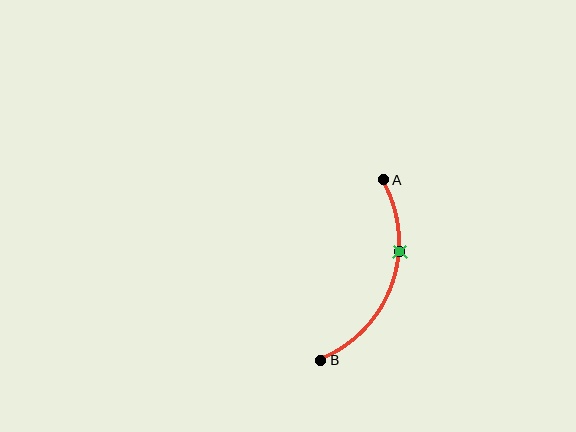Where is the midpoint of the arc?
The arc midpoint is the point on the curve farthest from the straight line joining A and B. It sits to the right of that line.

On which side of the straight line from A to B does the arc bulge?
The arc bulges to the right of the straight line connecting A and B.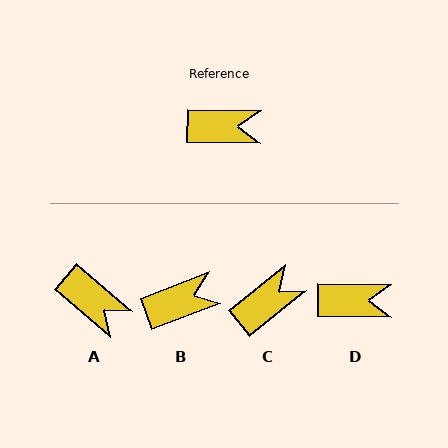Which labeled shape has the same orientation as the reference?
D.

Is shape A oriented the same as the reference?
No, it is off by about 39 degrees.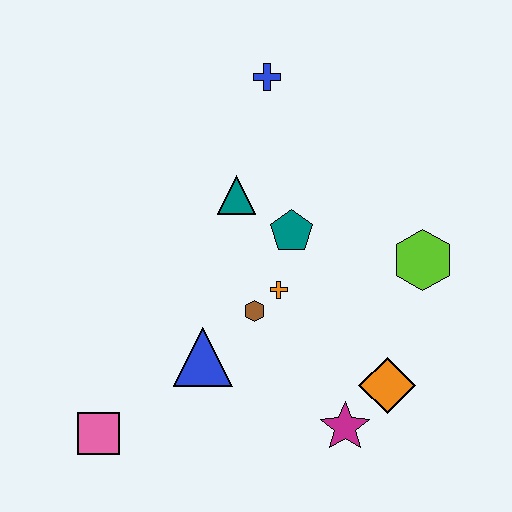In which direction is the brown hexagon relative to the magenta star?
The brown hexagon is above the magenta star.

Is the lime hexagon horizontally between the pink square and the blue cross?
No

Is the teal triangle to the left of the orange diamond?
Yes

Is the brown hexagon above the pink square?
Yes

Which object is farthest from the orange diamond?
The blue cross is farthest from the orange diamond.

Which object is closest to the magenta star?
The orange diamond is closest to the magenta star.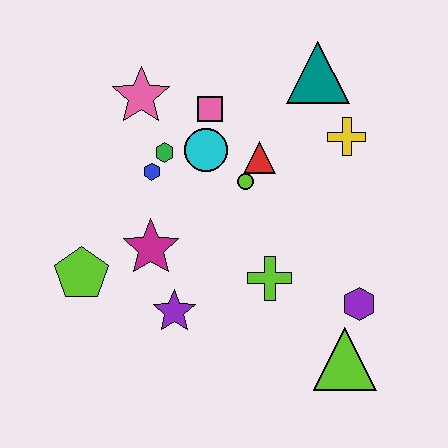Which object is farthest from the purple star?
The teal triangle is farthest from the purple star.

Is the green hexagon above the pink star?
No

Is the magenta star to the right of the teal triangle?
No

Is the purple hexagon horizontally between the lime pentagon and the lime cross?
No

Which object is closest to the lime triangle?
The purple hexagon is closest to the lime triangle.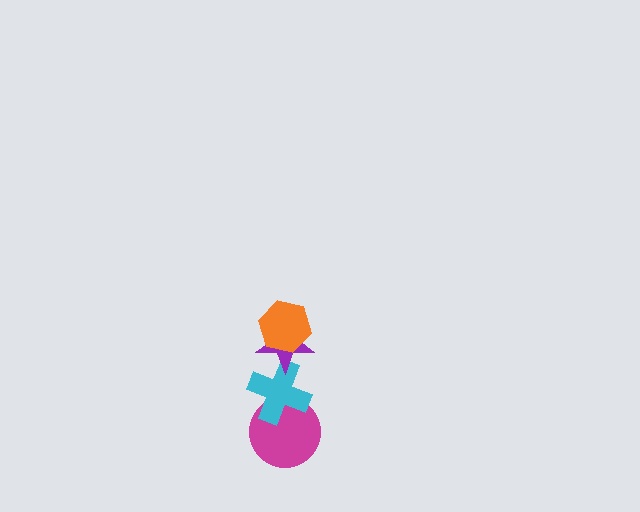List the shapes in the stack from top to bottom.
From top to bottom: the orange hexagon, the purple star, the cyan cross, the magenta circle.